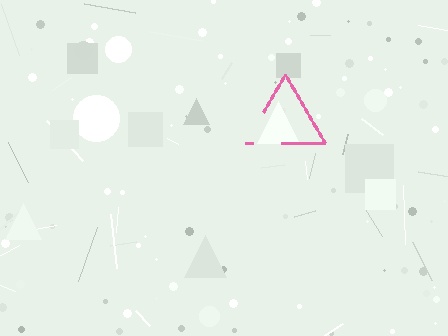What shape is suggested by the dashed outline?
The dashed outline suggests a triangle.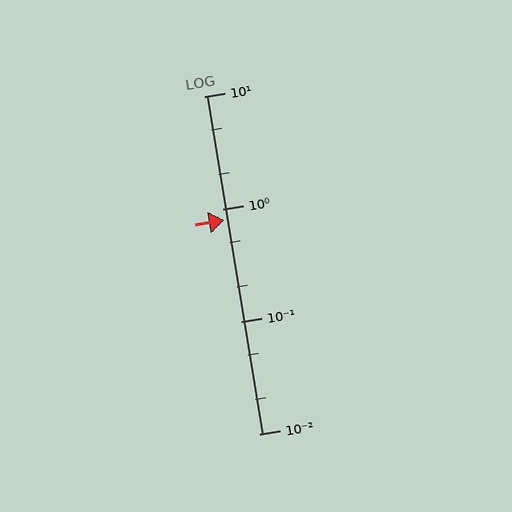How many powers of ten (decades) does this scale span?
The scale spans 3 decades, from 0.01 to 10.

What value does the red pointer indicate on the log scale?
The pointer indicates approximately 0.79.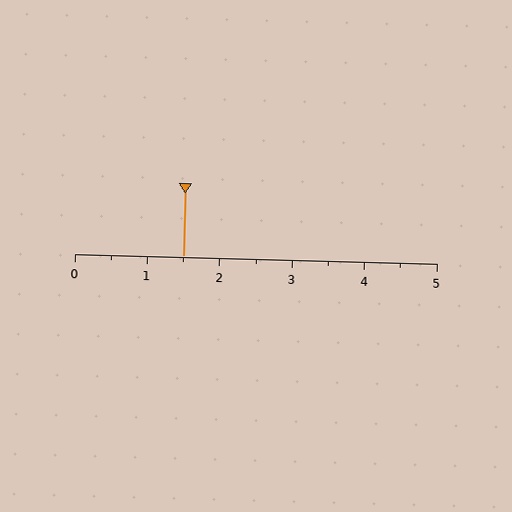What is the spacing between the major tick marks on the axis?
The major ticks are spaced 1 apart.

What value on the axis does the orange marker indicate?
The marker indicates approximately 1.5.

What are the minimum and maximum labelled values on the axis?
The axis runs from 0 to 5.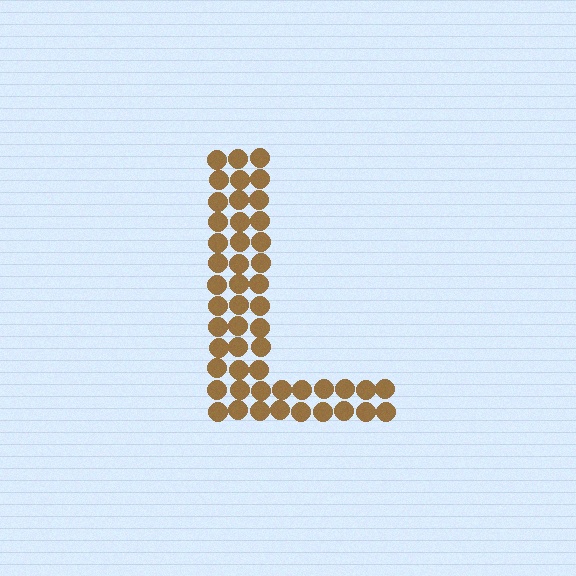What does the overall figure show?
The overall figure shows the letter L.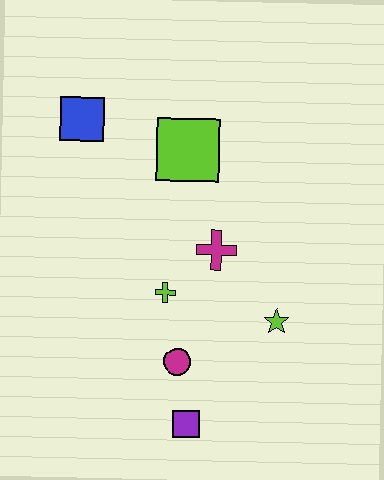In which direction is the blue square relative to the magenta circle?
The blue square is above the magenta circle.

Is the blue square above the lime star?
Yes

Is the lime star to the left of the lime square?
No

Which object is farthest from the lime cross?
The blue square is farthest from the lime cross.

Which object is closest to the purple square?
The magenta circle is closest to the purple square.